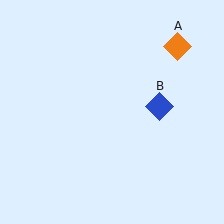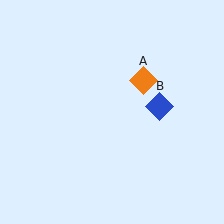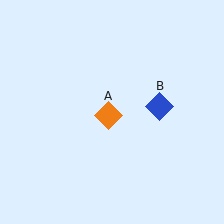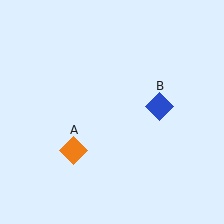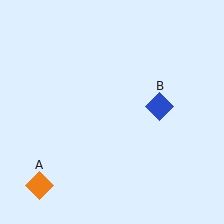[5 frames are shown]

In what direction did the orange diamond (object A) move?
The orange diamond (object A) moved down and to the left.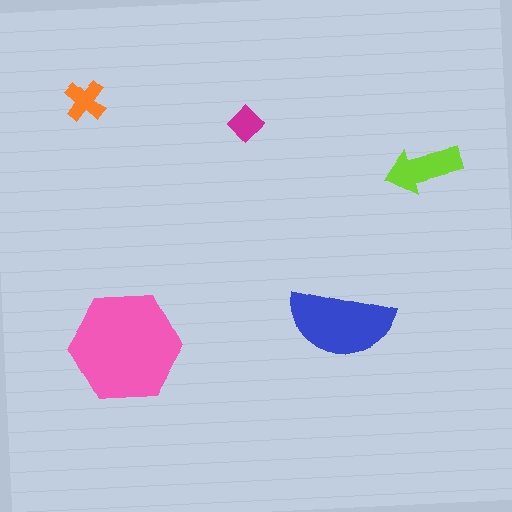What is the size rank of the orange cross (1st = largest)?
4th.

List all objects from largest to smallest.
The pink hexagon, the blue semicircle, the lime arrow, the orange cross, the magenta diamond.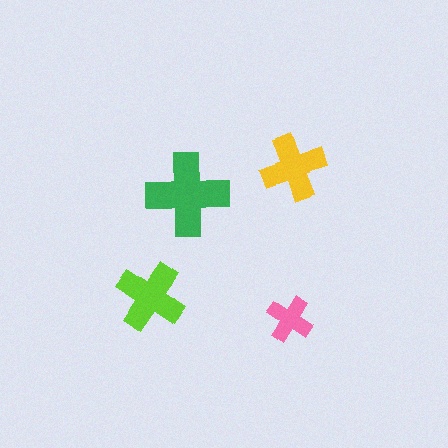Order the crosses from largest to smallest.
the green one, the lime one, the yellow one, the pink one.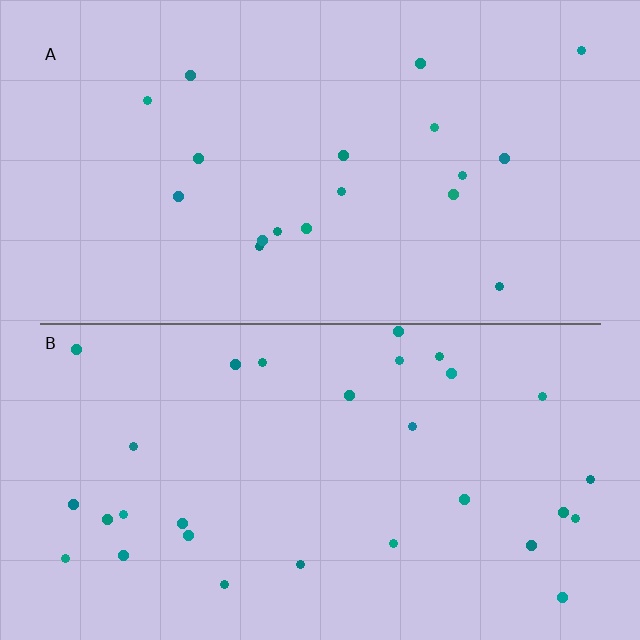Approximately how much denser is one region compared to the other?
Approximately 1.6× — region B over region A.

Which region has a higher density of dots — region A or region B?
B (the bottom).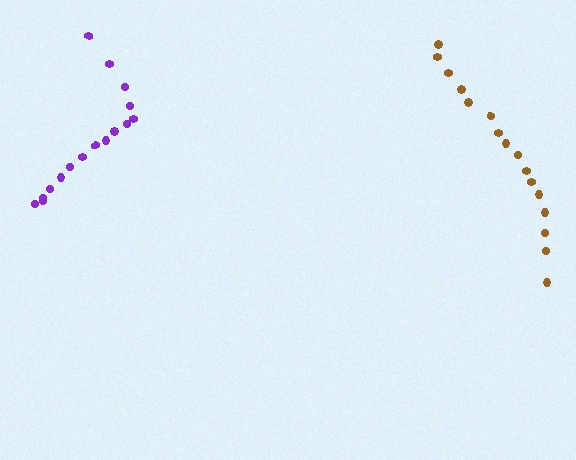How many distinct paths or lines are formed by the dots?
There are 2 distinct paths.